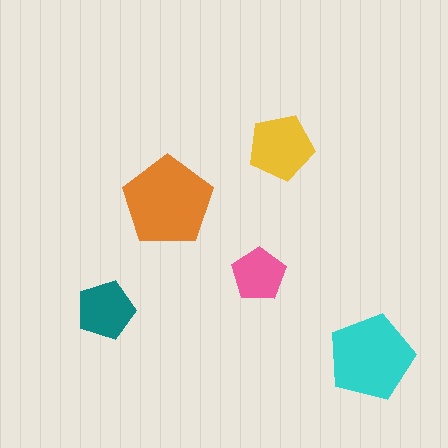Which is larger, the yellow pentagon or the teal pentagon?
The yellow one.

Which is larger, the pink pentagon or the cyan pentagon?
The cyan one.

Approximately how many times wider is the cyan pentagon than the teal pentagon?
About 1.5 times wider.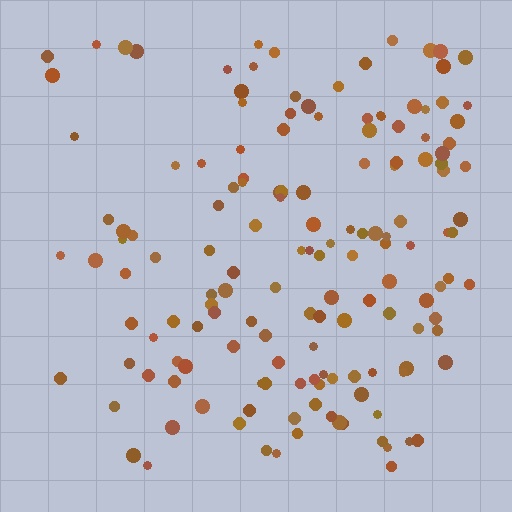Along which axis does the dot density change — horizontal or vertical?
Horizontal.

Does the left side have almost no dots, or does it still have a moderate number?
Still a moderate number, just noticeably fewer than the right.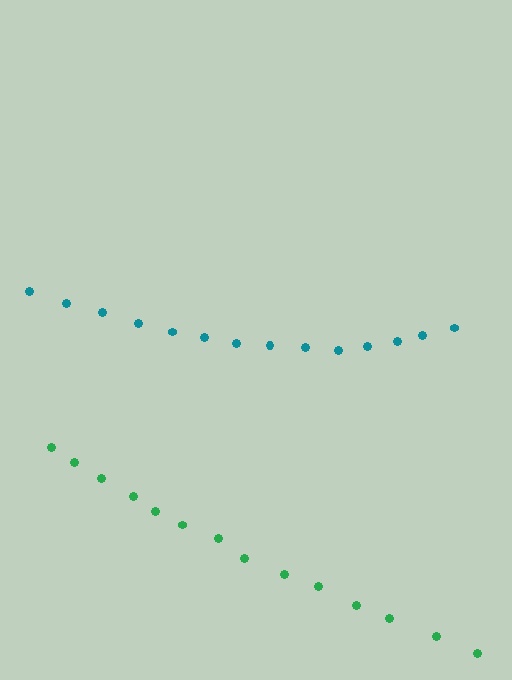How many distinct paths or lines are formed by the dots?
There are 2 distinct paths.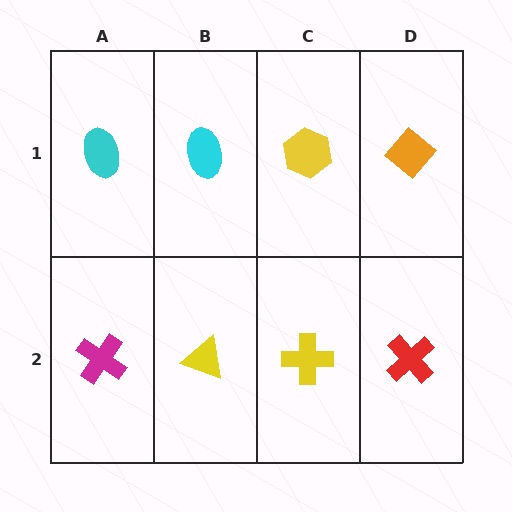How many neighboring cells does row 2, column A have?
2.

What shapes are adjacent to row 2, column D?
An orange diamond (row 1, column D), a yellow cross (row 2, column C).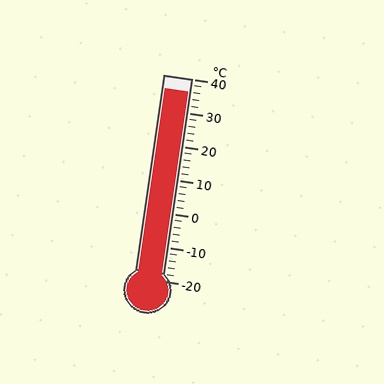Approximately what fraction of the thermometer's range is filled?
The thermometer is filled to approximately 95% of its range.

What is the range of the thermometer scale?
The thermometer scale ranges from -20°C to 40°C.